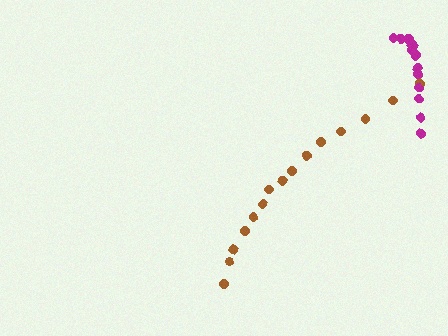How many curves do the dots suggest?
There are 2 distinct paths.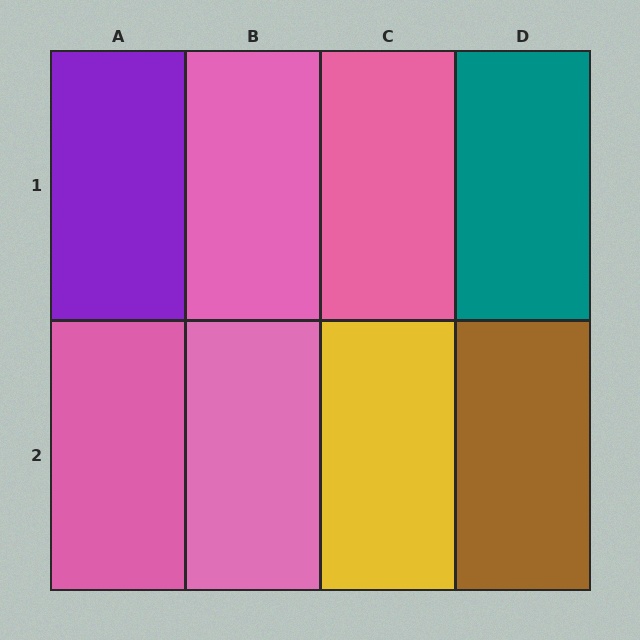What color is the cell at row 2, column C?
Yellow.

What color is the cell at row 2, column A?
Pink.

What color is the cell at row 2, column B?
Pink.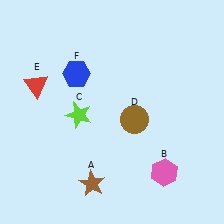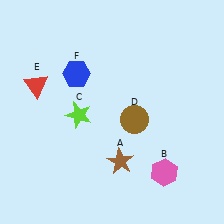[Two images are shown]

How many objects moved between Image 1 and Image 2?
1 object moved between the two images.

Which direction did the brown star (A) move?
The brown star (A) moved right.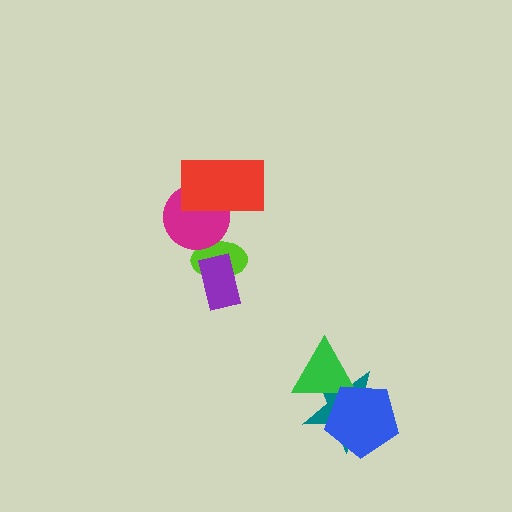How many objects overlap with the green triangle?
2 objects overlap with the green triangle.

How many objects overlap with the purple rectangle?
1 object overlaps with the purple rectangle.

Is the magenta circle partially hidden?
Yes, it is partially covered by another shape.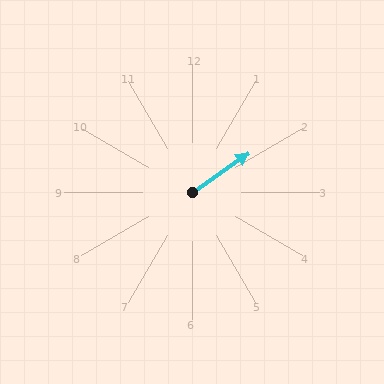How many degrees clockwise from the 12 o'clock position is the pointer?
Approximately 55 degrees.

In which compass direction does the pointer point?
Northeast.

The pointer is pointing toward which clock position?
Roughly 2 o'clock.